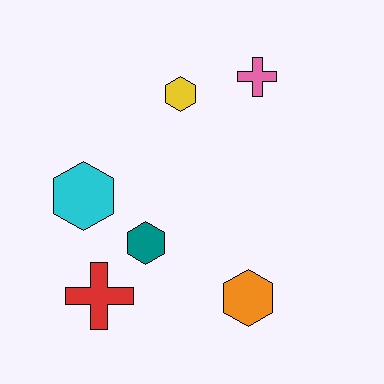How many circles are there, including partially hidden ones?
There are no circles.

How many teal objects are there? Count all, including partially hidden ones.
There is 1 teal object.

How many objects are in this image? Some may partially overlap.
There are 6 objects.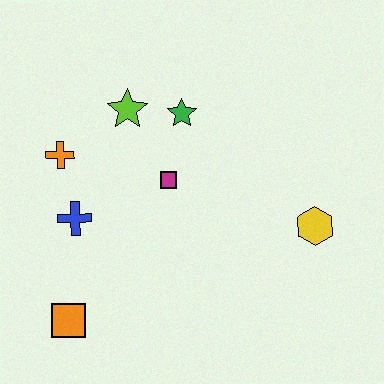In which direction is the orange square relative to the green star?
The orange square is below the green star.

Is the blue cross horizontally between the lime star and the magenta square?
No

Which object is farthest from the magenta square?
The orange square is farthest from the magenta square.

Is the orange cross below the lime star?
Yes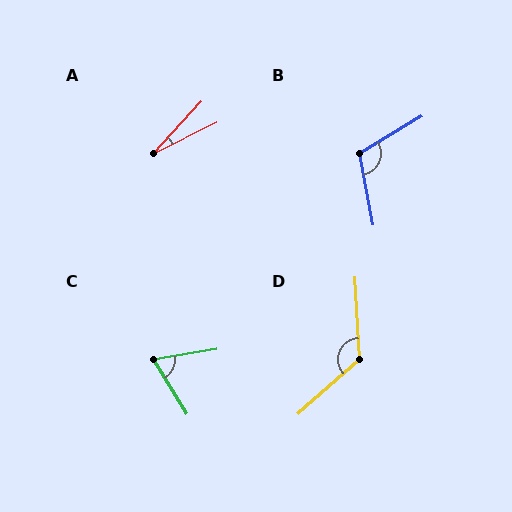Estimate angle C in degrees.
Approximately 68 degrees.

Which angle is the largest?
D, at approximately 128 degrees.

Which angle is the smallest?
A, at approximately 20 degrees.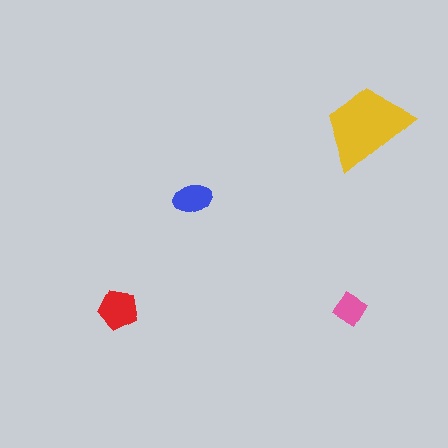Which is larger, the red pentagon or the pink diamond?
The red pentagon.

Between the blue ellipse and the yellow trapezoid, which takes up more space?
The yellow trapezoid.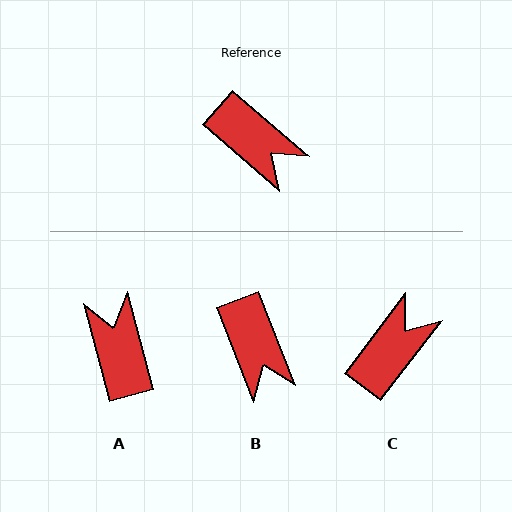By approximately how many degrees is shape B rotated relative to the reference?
Approximately 27 degrees clockwise.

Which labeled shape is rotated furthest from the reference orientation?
A, about 146 degrees away.